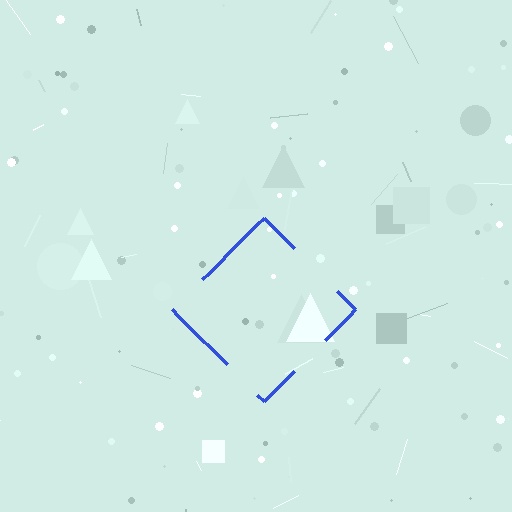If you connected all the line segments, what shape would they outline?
They would outline a diamond.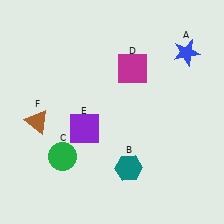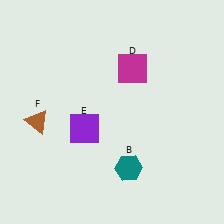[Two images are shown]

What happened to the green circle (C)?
The green circle (C) was removed in Image 2. It was in the bottom-left area of Image 1.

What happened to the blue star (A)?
The blue star (A) was removed in Image 2. It was in the top-right area of Image 1.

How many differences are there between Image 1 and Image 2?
There are 2 differences between the two images.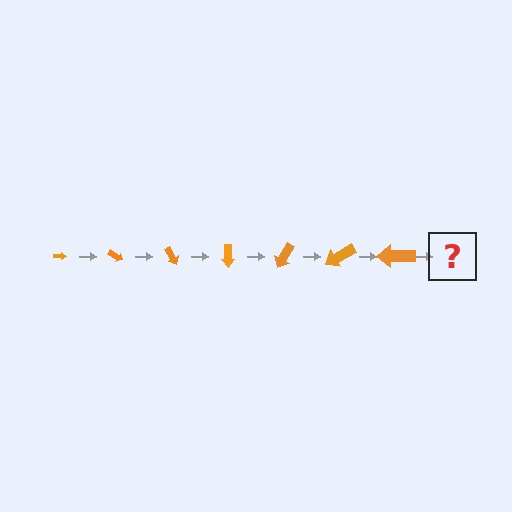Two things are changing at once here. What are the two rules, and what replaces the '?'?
The two rules are that the arrow grows larger each step and it rotates 30 degrees each step. The '?' should be an arrow, larger than the previous one and rotated 210 degrees from the start.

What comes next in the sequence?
The next element should be an arrow, larger than the previous one and rotated 210 degrees from the start.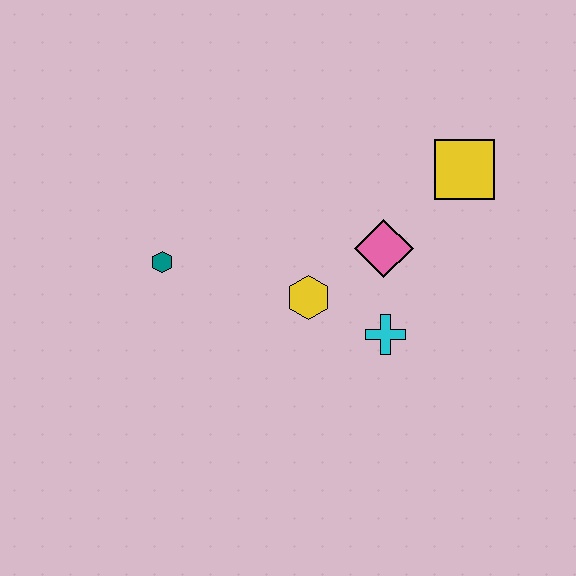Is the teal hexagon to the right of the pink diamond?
No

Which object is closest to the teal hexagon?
The yellow hexagon is closest to the teal hexagon.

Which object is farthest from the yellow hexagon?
The yellow square is farthest from the yellow hexagon.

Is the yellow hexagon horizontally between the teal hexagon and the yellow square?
Yes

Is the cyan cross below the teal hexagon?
Yes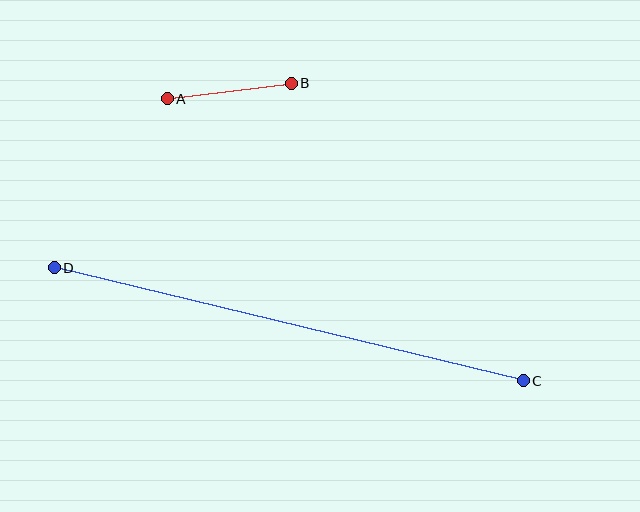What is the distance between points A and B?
The distance is approximately 125 pixels.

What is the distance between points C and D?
The distance is approximately 482 pixels.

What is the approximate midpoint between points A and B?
The midpoint is at approximately (229, 91) pixels.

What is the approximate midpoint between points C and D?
The midpoint is at approximately (289, 324) pixels.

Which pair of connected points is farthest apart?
Points C and D are farthest apart.